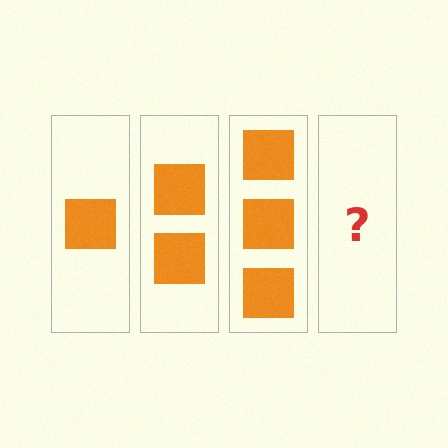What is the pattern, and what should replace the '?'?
The pattern is that each step adds one more square. The '?' should be 4 squares.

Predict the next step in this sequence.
The next step is 4 squares.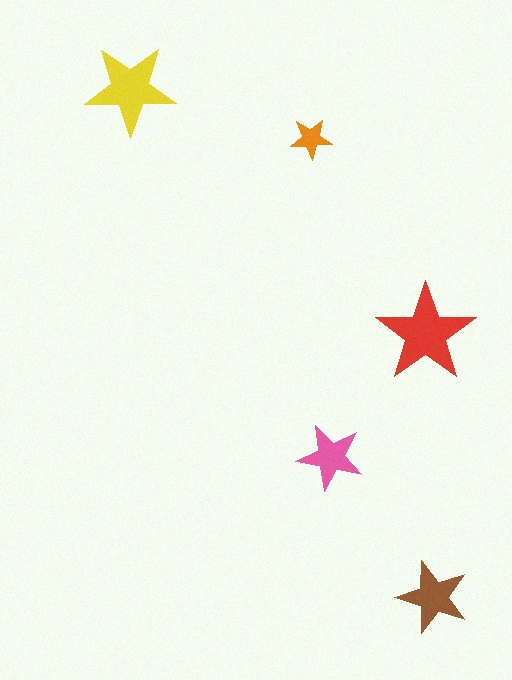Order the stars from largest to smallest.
the red one, the yellow one, the brown one, the pink one, the orange one.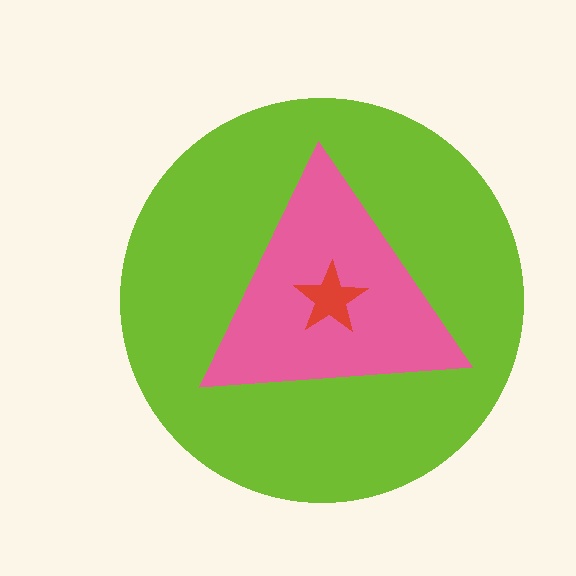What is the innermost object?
The red star.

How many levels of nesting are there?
3.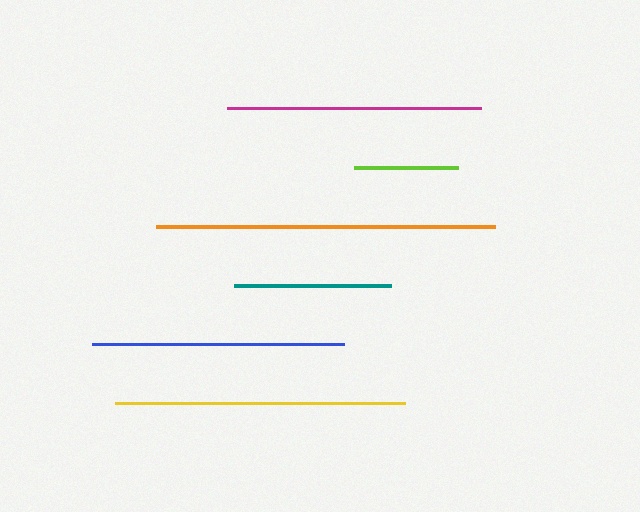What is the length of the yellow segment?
The yellow segment is approximately 291 pixels long.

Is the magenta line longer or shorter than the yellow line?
The yellow line is longer than the magenta line.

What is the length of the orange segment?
The orange segment is approximately 339 pixels long.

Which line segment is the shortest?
The lime line is the shortest at approximately 104 pixels.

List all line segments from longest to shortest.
From longest to shortest: orange, yellow, magenta, blue, teal, lime.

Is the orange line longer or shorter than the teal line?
The orange line is longer than the teal line.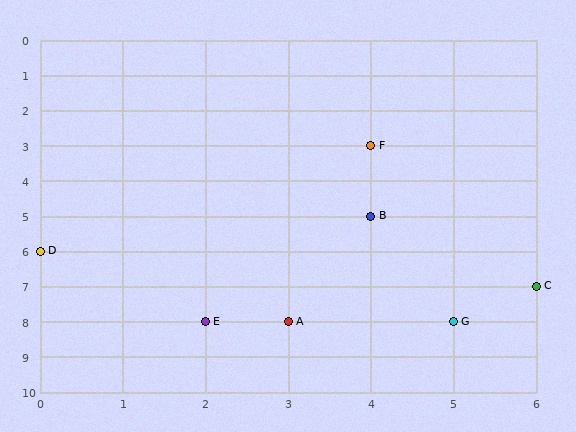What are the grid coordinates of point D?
Point D is at grid coordinates (0, 6).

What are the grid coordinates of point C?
Point C is at grid coordinates (6, 7).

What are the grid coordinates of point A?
Point A is at grid coordinates (3, 8).